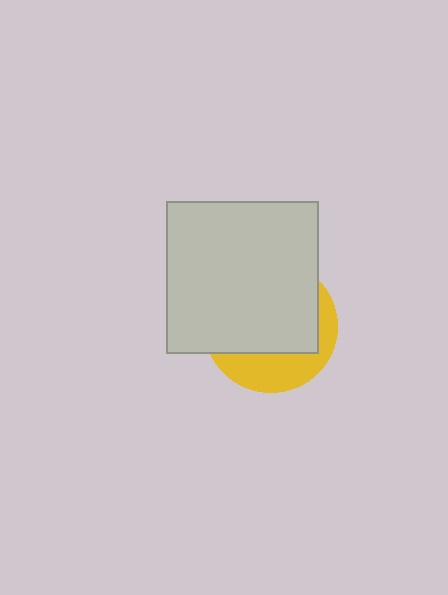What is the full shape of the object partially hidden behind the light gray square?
The partially hidden object is a yellow circle.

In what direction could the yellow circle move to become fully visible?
The yellow circle could move down. That would shift it out from behind the light gray square entirely.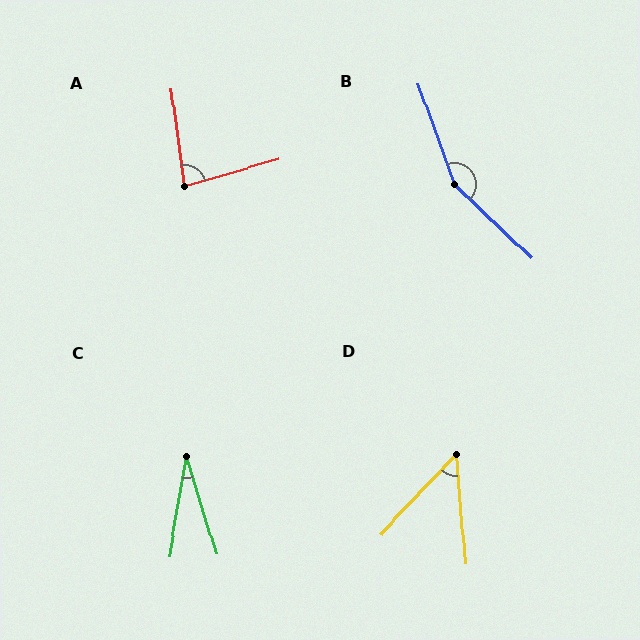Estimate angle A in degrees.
Approximately 82 degrees.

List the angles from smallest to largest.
C (27°), D (48°), A (82°), B (154°).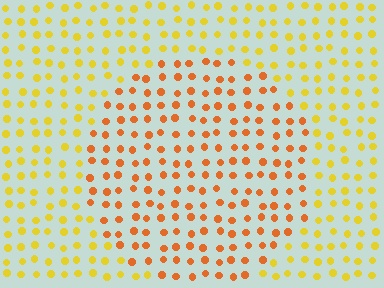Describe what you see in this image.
The image is filled with small yellow elements in a uniform arrangement. A circle-shaped region is visible where the elements are tinted to a slightly different hue, forming a subtle color boundary.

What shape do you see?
I see a circle.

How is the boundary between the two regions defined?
The boundary is defined purely by a slight shift in hue (about 33 degrees). Spacing, size, and orientation are identical on both sides.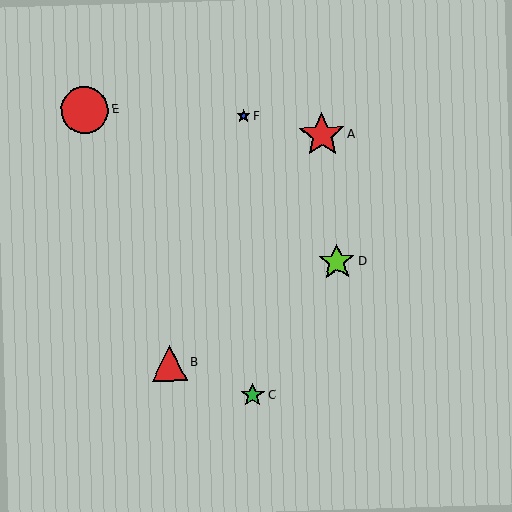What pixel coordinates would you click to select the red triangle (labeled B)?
Click at (169, 363) to select the red triangle B.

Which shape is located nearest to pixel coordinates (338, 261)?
The lime star (labeled D) at (337, 262) is nearest to that location.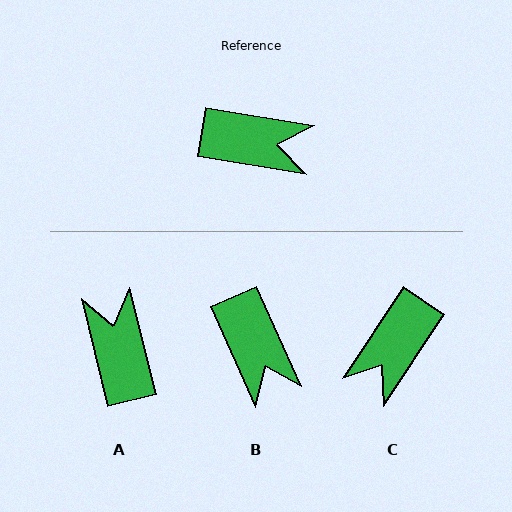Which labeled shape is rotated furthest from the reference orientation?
C, about 114 degrees away.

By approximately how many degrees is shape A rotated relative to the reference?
Approximately 113 degrees counter-clockwise.